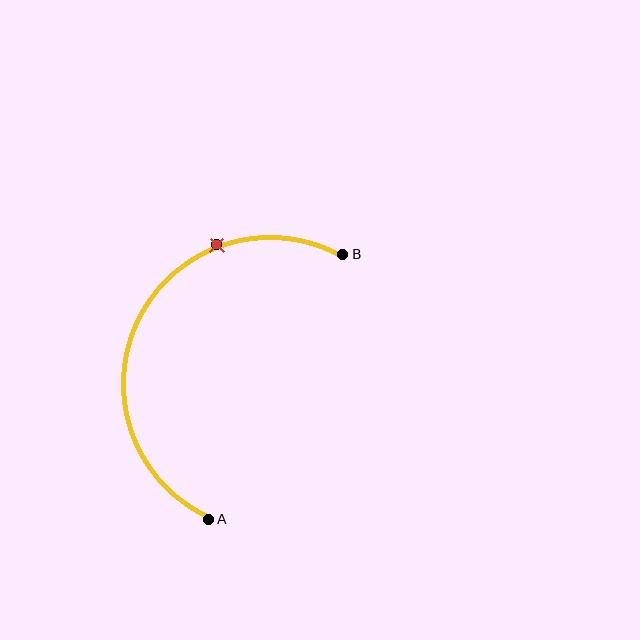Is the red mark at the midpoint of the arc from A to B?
No. The red mark lies on the arc but is closer to endpoint B. The arc midpoint would be at the point on the curve equidistant along the arc from both A and B.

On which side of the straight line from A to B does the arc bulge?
The arc bulges to the left of the straight line connecting A and B.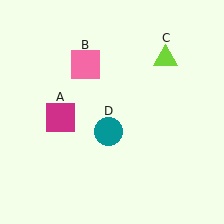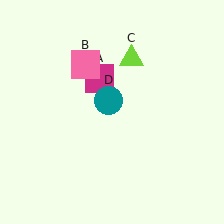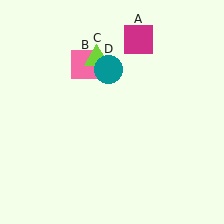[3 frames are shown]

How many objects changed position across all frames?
3 objects changed position: magenta square (object A), lime triangle (object C), teal circle (object D).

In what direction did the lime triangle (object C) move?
The lime triangle (object C) moved left.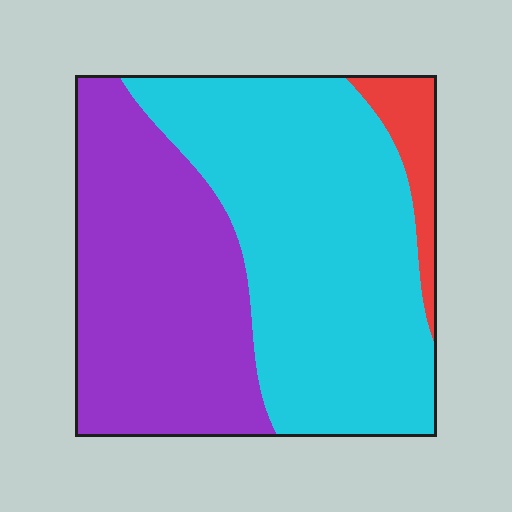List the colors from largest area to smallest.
From largest to smallest: cyan, purple, red.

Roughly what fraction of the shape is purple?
Purple takes up between a quarter and a half of the shape.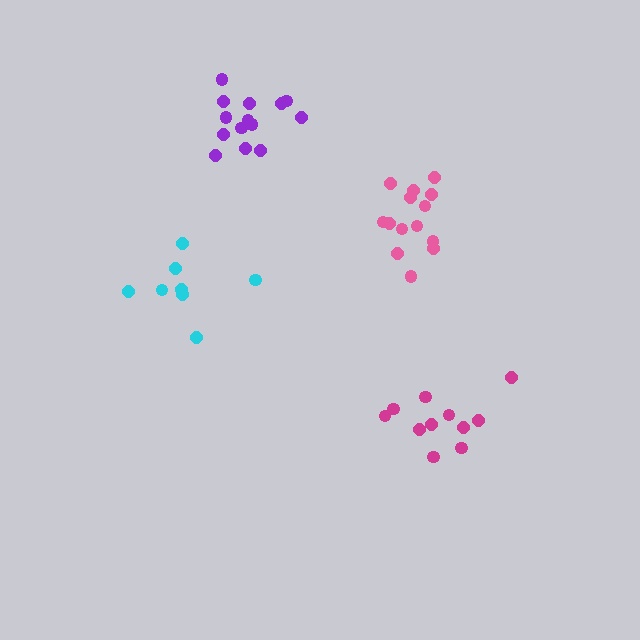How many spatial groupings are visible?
There are 4 spatial groupings.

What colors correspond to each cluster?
The clusters are colored: cyan, magenta, pink, purple.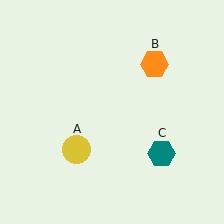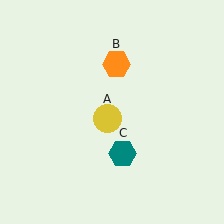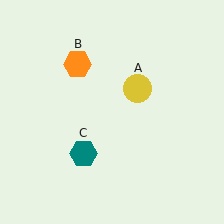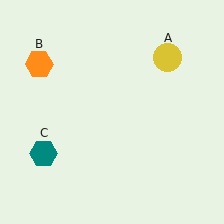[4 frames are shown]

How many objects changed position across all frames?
3 objects changed position: yellow circle (object A), orange hexagon (object B), teal hexagon (object C).